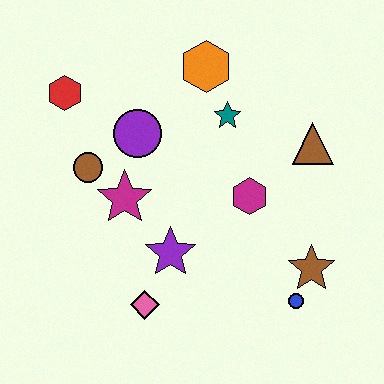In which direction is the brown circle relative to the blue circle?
The brown circle is to the left of the blue circle.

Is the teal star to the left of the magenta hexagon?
Yes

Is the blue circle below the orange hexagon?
Yes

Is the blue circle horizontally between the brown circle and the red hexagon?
No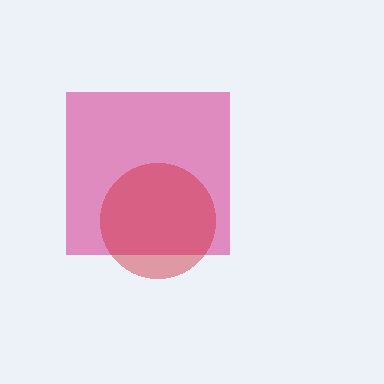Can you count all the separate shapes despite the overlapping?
Yes, there are 2 separate shapes.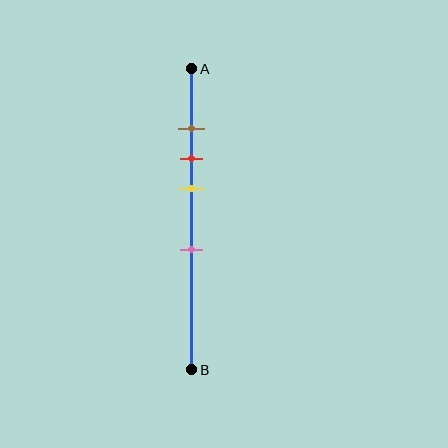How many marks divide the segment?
There are 4 marks dividing the segment.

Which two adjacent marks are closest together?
The brown and red marks are the closest adjacent pair.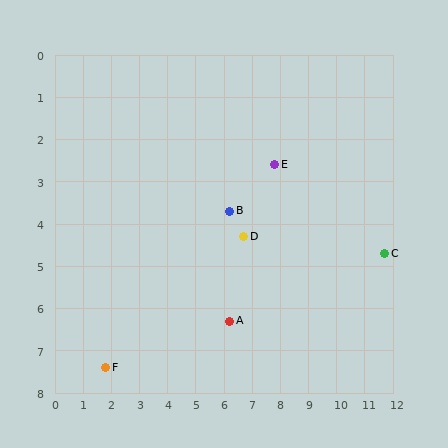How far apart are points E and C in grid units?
Points E and C are about 4.4 grid units apart.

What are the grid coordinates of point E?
Point E is at approximately (7.8, 2.6).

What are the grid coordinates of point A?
Point A is at approximately (6.2, 6.3).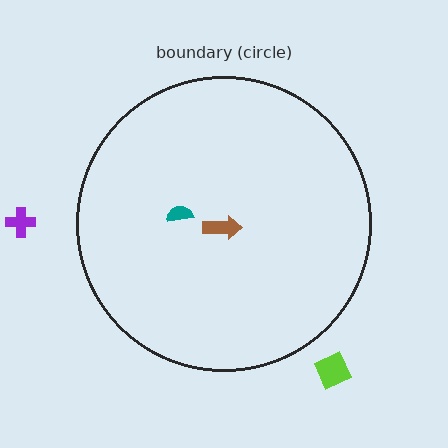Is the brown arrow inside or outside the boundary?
Inside.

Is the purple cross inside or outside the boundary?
Outside.